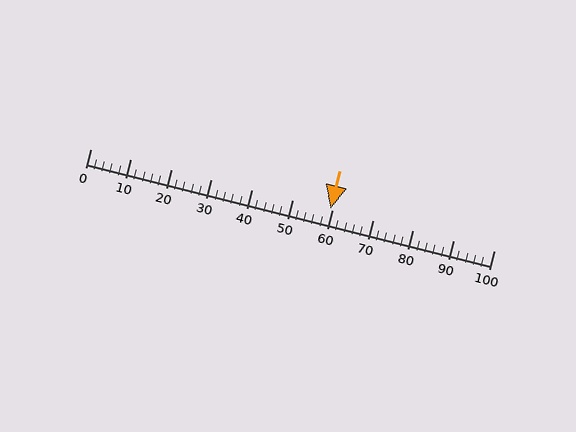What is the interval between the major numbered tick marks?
The major tick marks are spaced 10 units apart.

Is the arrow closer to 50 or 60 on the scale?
The arrow is closer to 60.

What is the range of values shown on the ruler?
The ruler shows values from 0 to 100.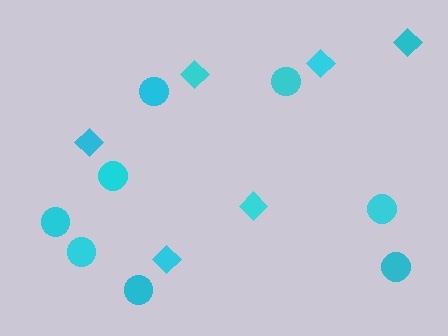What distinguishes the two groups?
There are 2 groups: one group of diamonds (6) and one group of circles (8).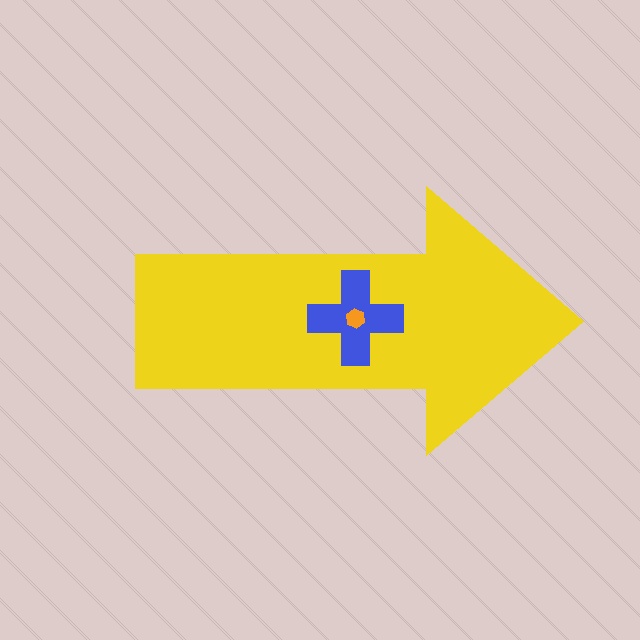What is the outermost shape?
The yellow arrow.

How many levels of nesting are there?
3.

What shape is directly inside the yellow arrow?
The blue cross.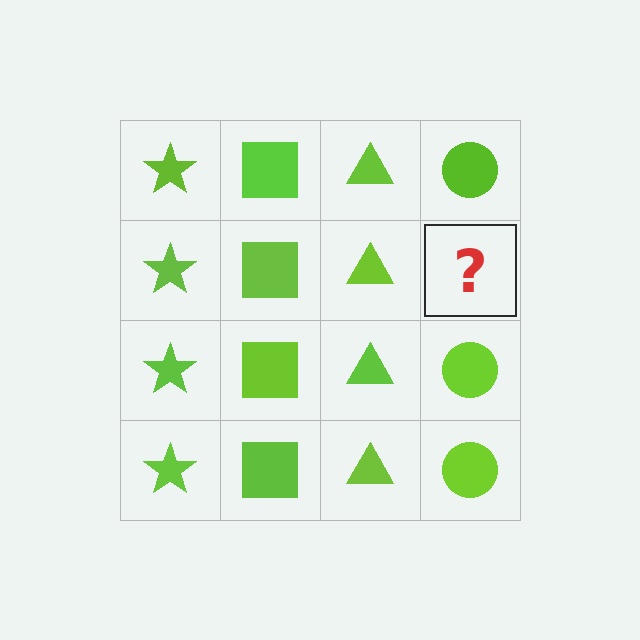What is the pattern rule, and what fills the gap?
The rule is that each column has a consistent shape. The gap should be filled with a lime circle.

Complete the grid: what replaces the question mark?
The question mark should be replaced with a lime circle.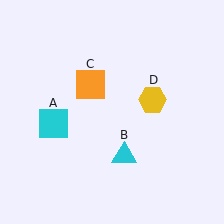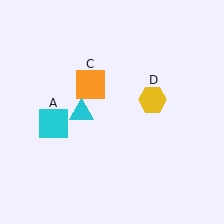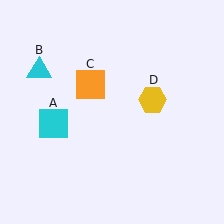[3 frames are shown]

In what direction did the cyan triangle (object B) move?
The cyan triangle (object B) moved up and to the left.